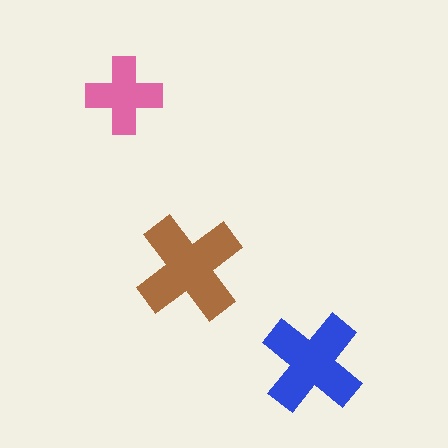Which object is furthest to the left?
The pink cross is leftmost.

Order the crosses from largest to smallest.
the brown one, the blue one, the pink one.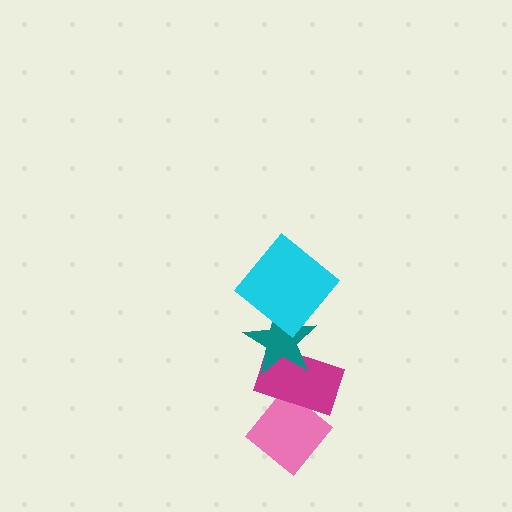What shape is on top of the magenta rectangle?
The teal star is on top of the magenta rectangle.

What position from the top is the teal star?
The teal star is 2nd from the top.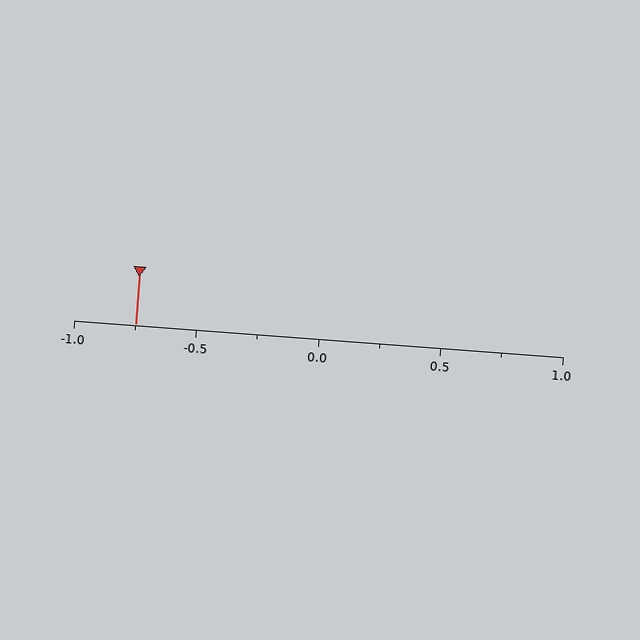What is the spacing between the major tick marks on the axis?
The major ticks are spaced 0.5 apart.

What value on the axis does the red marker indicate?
The marker indicates approximately -0.75.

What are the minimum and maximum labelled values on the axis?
The axis runs from -1.0 to 1.0.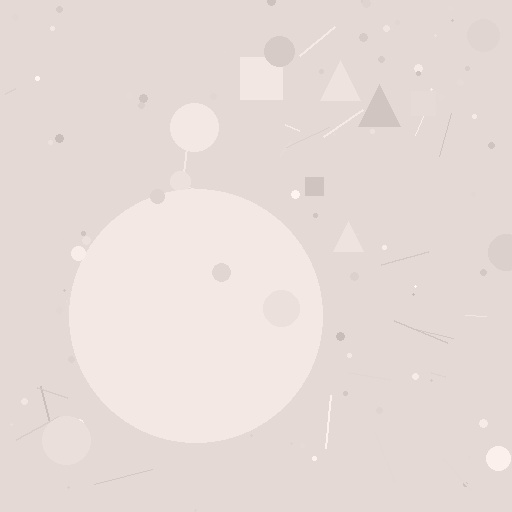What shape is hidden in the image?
A circle is hidden in the image.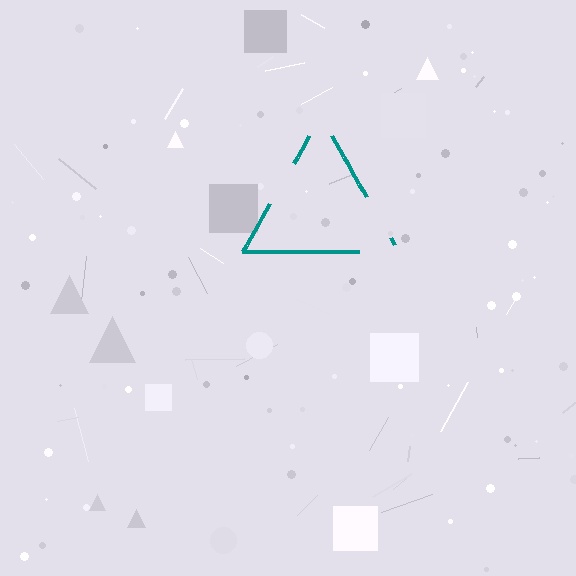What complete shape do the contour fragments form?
The contour fragments form a triangle.